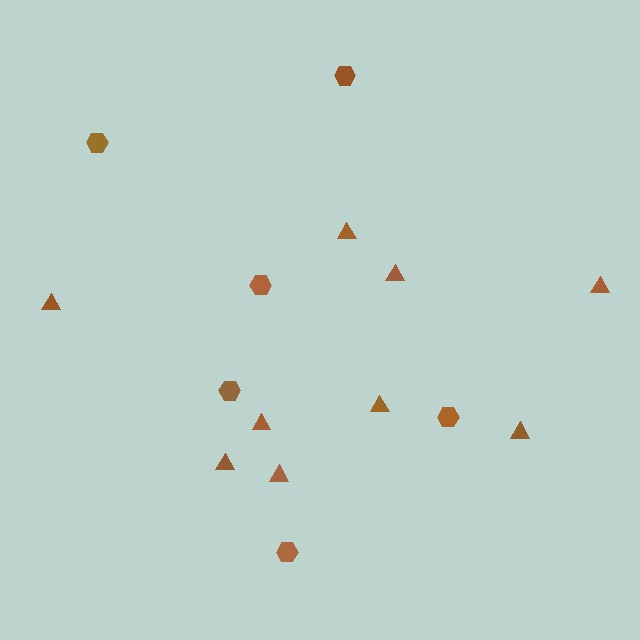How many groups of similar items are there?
There are 2 groups: one group of hexagons (6) and one group of triangles (9).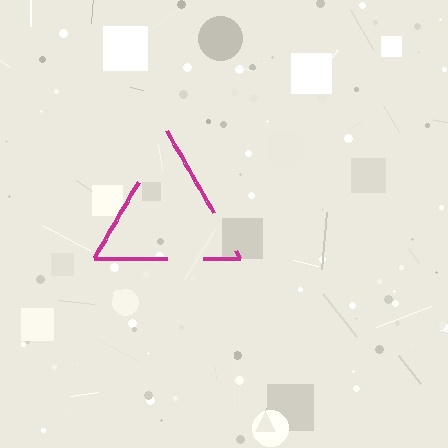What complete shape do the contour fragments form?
The contour fragments form a triangle.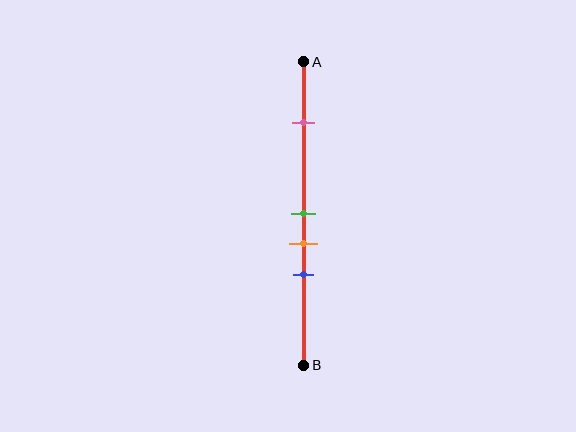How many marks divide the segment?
There are 4 marks dividing the segment.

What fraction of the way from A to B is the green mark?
The green mark is approximately 50% (0.5) of the way from A to B.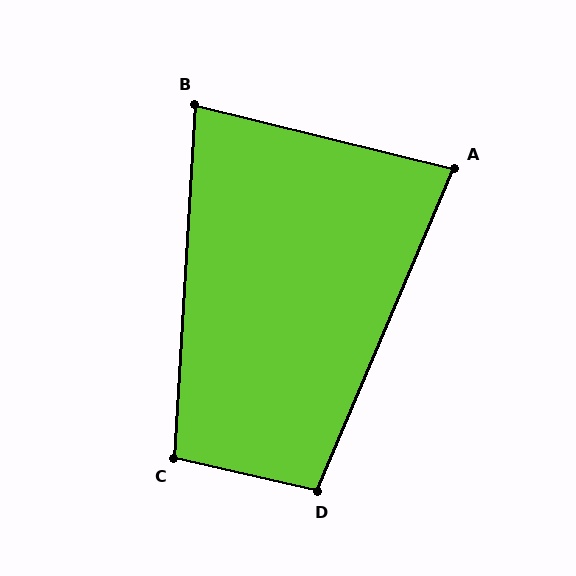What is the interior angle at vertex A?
Approximately 81 degrees (acute).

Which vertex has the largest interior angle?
D, at approximately 100 degrees.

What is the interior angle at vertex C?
Approximately 99 degrees (obtuse).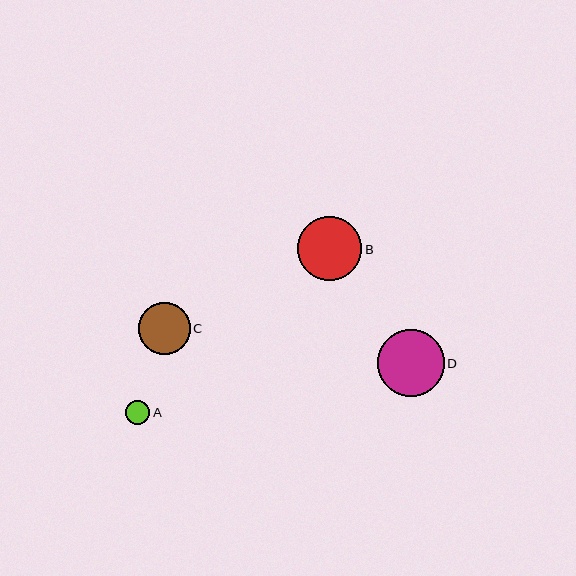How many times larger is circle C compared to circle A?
Circle C is approximately 2.2 times the size of circle A.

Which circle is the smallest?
Circle A is the smallest with a size of approximately 24 pixels.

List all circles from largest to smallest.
From largest to smallest: D, B, C, A.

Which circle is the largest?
Circle D is the largest with a size of approximately 67 pixels.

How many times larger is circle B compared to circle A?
Circle B is approximately 2.7 times the size of circle A.